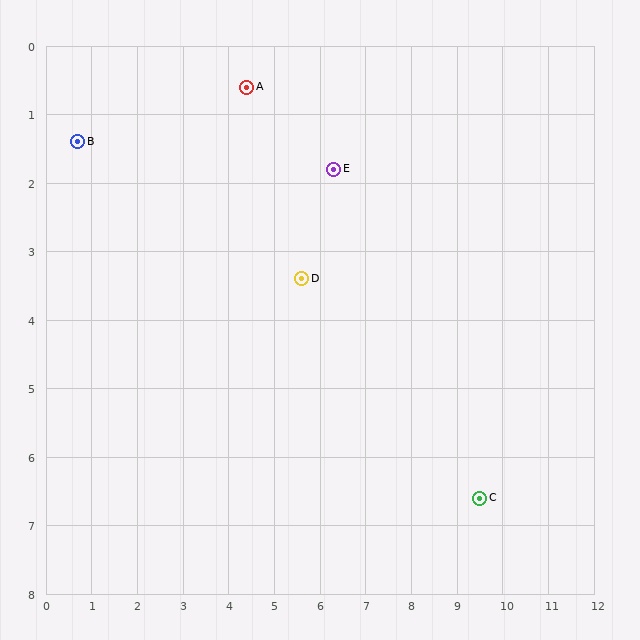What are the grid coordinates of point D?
Point D is at approximately (5.6, 3.4).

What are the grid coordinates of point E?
Point E is at approximately (6.3, 1.8).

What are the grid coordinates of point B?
Point B is at approximately (0.7, 1.4).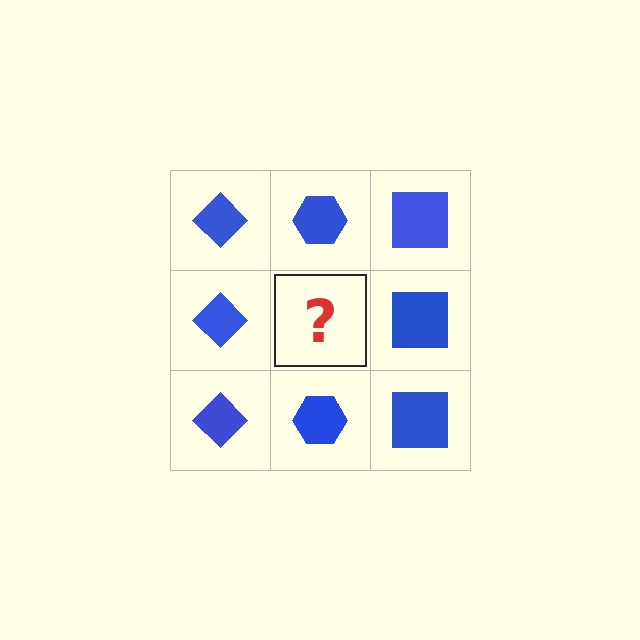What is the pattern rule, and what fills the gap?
The rule is that each column has a consistent shape. The gap should be filled with a blue hexagon.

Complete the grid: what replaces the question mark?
The question mark should be replaced with a blue hexagon.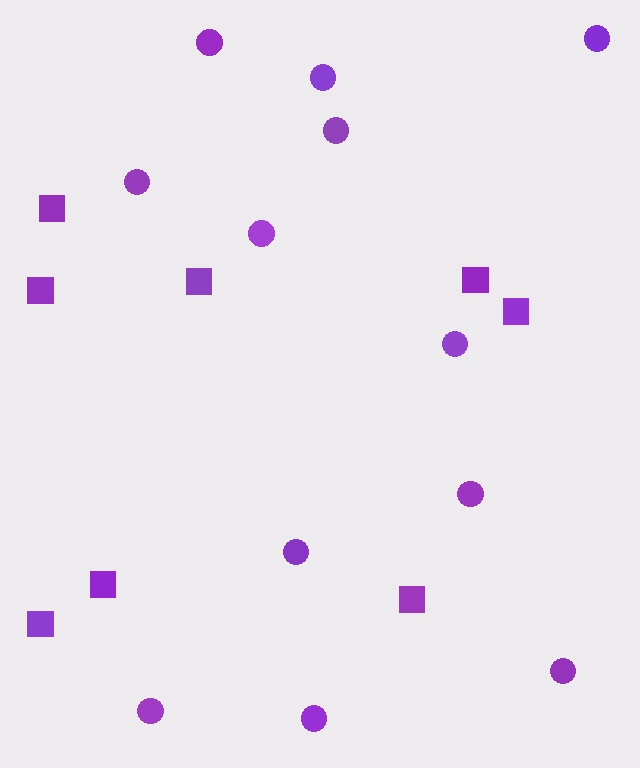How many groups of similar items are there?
There are 2 groups: one group of squares (8) and one group of circles (12).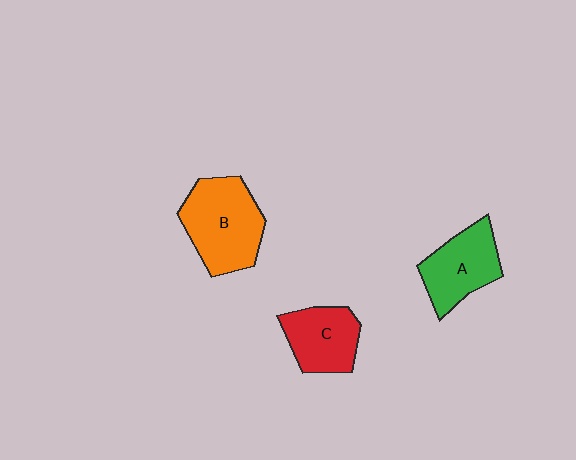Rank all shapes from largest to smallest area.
From largest to smallest: B (orange), A (green), C (red).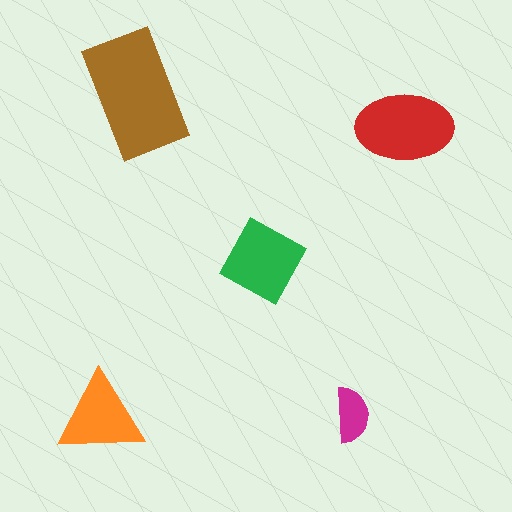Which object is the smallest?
The magenta semicircle.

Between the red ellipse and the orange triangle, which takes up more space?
The red ellipse.